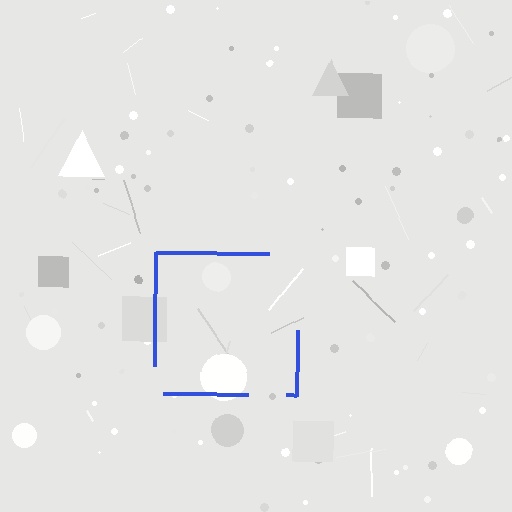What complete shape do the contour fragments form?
The contour fragments form a square.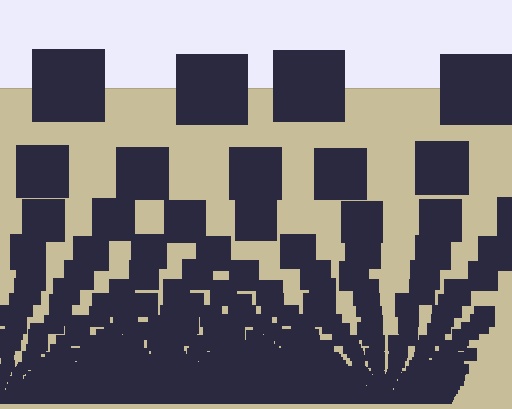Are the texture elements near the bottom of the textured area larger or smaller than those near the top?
Smaller. The gradient is inverted — elements near the bottom are smaller and denser.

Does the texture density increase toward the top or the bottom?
Density increases toward the bottom.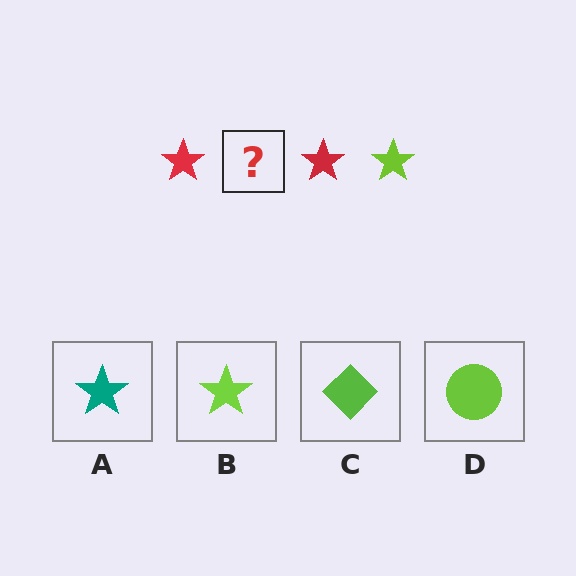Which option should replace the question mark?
Option B.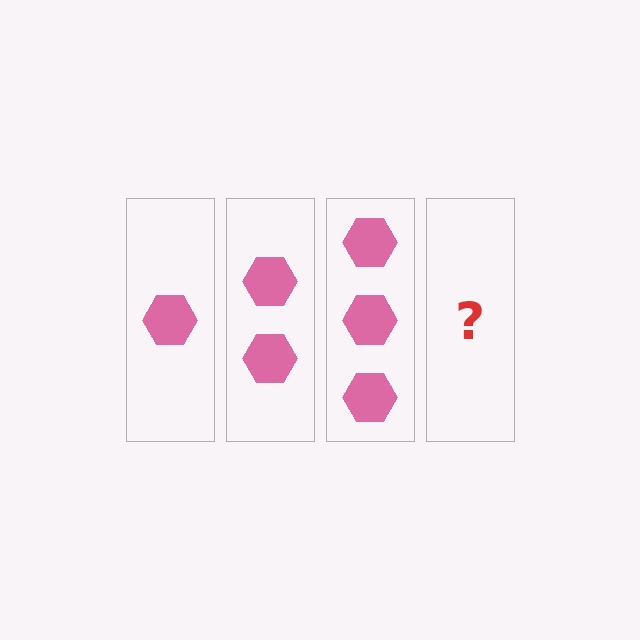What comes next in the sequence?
The next element should be 4 hexagons.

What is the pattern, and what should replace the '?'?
The pattern is that each step adds one more hexagon. The '?' should be 4 hexagons.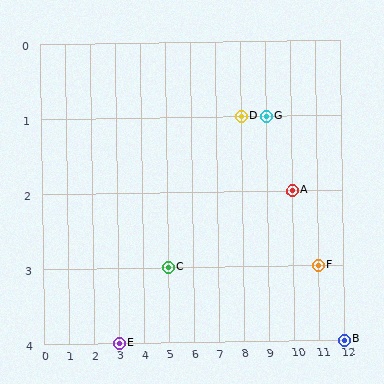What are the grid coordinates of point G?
Point G is at grid coordinates (9, 1).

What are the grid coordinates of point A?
Point A is at grid coordinates (10, 2).